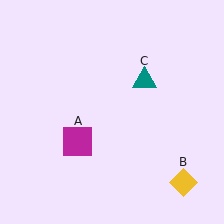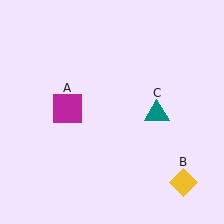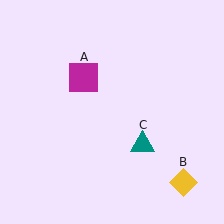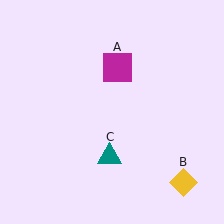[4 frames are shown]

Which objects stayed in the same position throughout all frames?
Yellow diamond (object B) remained stationary.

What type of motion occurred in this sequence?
The magenta square (object A), teal triangle (object C) rotated clockwise around the center of the scene.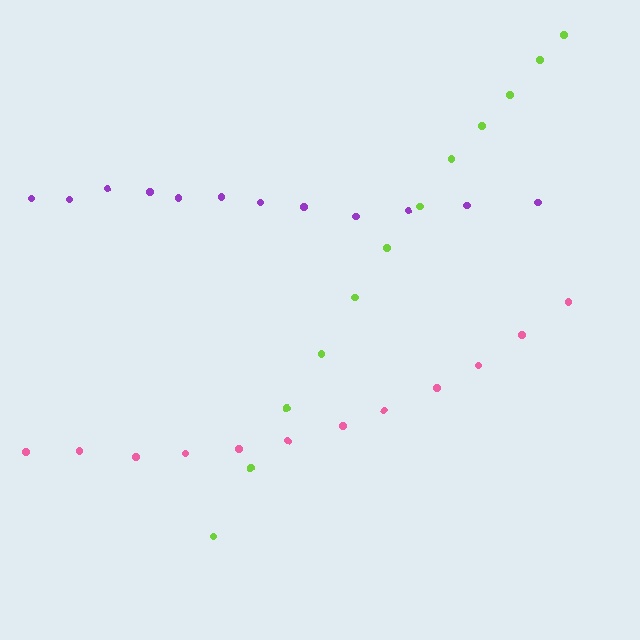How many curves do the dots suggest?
There are 3 distinct paths.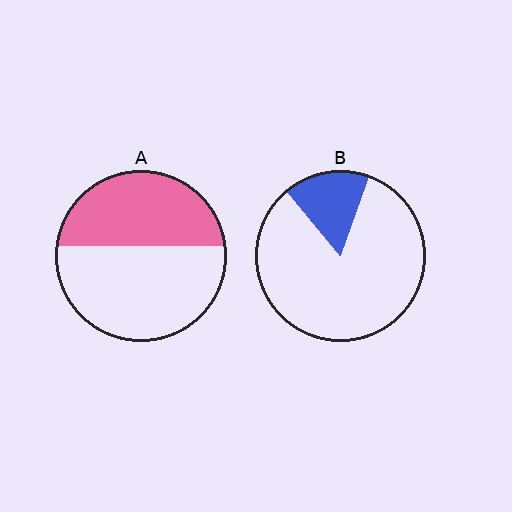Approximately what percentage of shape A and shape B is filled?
A is approximately 45% and B is approximately 15%.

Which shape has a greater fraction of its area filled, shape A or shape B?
Shape A.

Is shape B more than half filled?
No.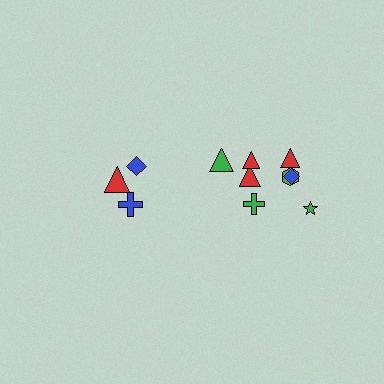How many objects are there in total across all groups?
There are 11 objects.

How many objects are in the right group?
There are 8 objects.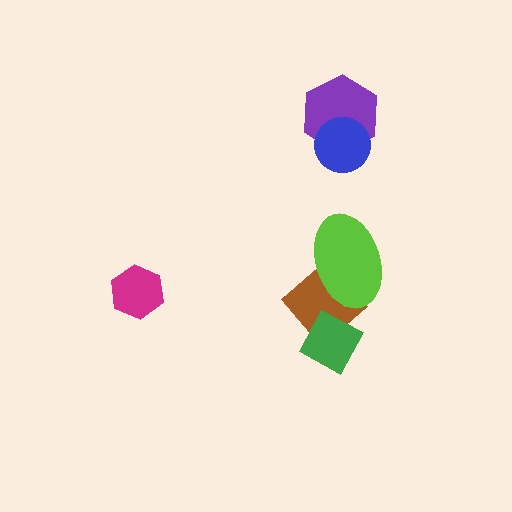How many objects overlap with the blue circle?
1 object overlaps with the blue circle.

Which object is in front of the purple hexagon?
The blue circle is in front of the purple hexagon.